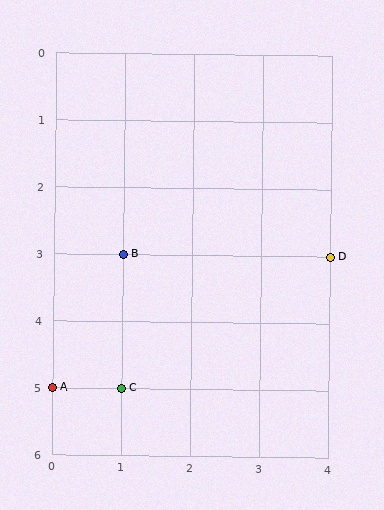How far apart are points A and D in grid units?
Points A and D are 4 columns and 2 rows apart (about 4.5 grid units diagonally).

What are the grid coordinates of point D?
Point D is at grid coordinates (4, 3).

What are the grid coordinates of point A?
Point A is at grid coordinates (0, 5).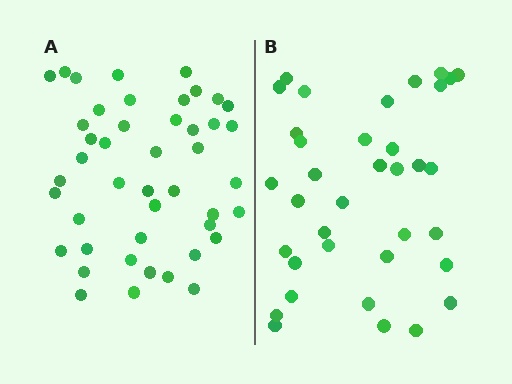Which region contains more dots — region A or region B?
Region A (the left region) has more dots.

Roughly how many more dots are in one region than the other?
Region A has roughly 8 or so more dots than region B.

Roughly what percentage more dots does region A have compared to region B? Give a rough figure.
About 25% more.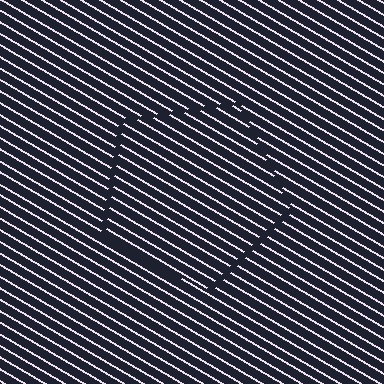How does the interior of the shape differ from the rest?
The interior of the shape contains the same grating, shifted by half a period — the contour is defined by the phase discontinuity where line-ends from the inner and outer gratings abut.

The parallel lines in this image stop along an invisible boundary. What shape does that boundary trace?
An illusory pentagon. The interior of the shape contains the same grating, shifted by half a period — the contour is defined by the phase discontinuity where line-ends from the inner and outer gratings abut.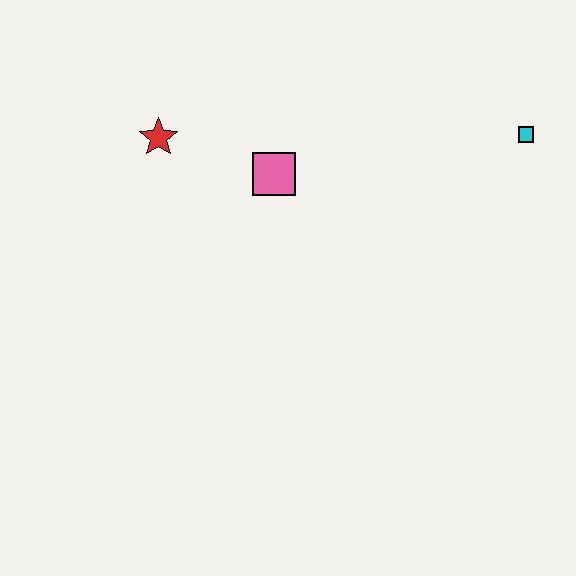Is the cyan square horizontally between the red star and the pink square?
No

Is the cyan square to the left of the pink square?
No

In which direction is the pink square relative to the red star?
The pink square is to the right of the red star.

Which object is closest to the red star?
The pink square is closest to the red star.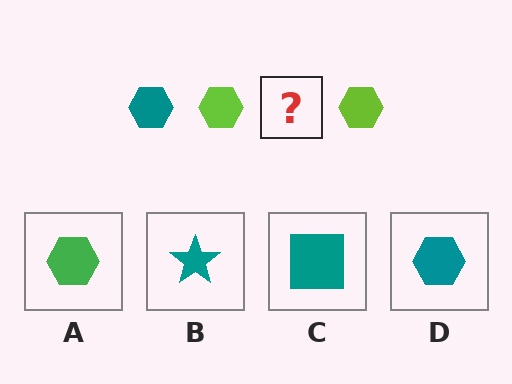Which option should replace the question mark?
Option D.